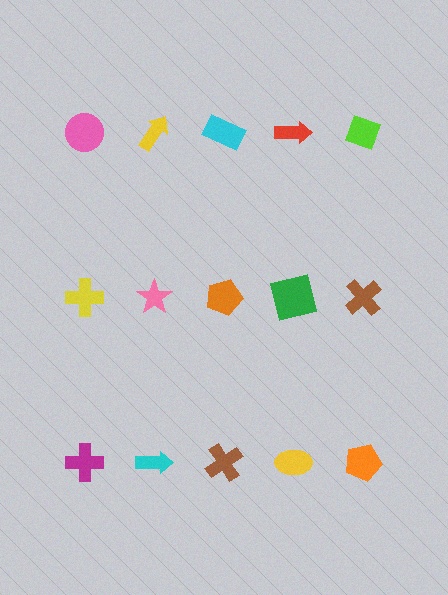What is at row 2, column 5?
A brown cross.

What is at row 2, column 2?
A pink star.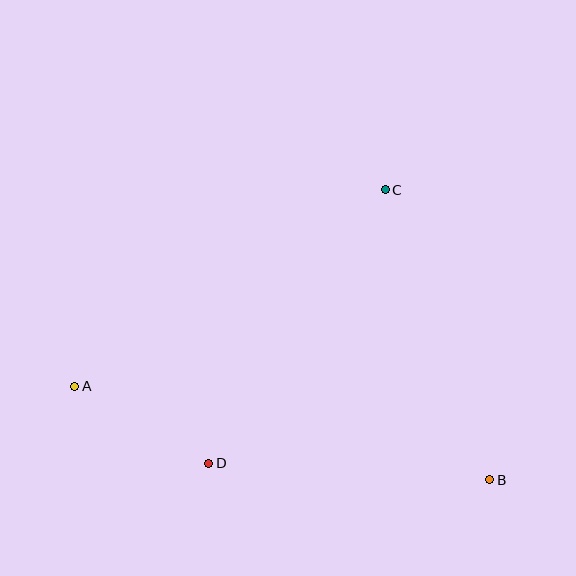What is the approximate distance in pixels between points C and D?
The distance between C and D is approximately 326 pixels.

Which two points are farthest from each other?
Points A and B are farthest from each other.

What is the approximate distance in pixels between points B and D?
The distance between B and D is approximately 282 pixels.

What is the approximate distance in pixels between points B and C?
The distance between B and C is approximately 309 pixels.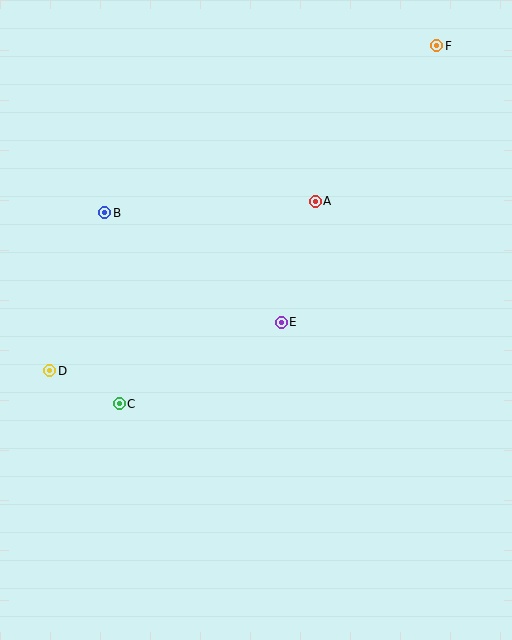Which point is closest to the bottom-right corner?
Point E is closest to the bottom-right corner.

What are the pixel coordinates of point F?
Point F is at (437, 46).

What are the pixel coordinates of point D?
Point D is at (50, 371).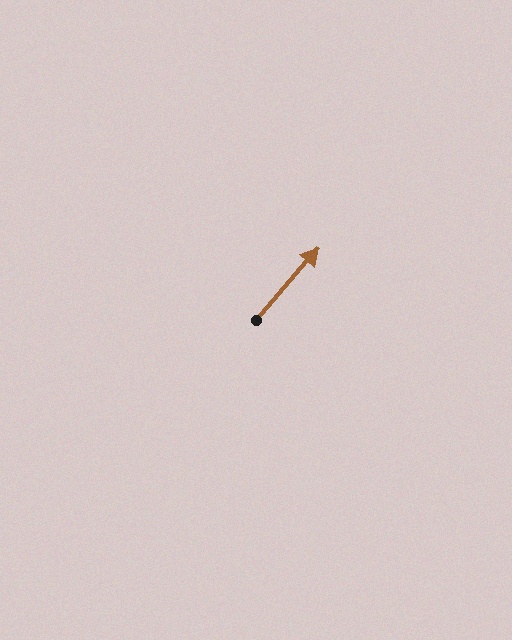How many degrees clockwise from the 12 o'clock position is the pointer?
Approximately 41 degrees.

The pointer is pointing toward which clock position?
Roughly 1 o'clock.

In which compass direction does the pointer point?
Northeast.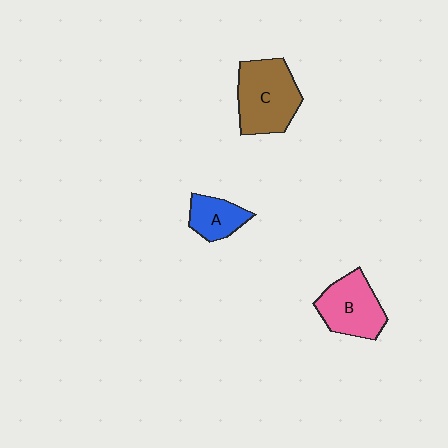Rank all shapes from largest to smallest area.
From largest to smallest: C (brown), B (pink), A (blue).